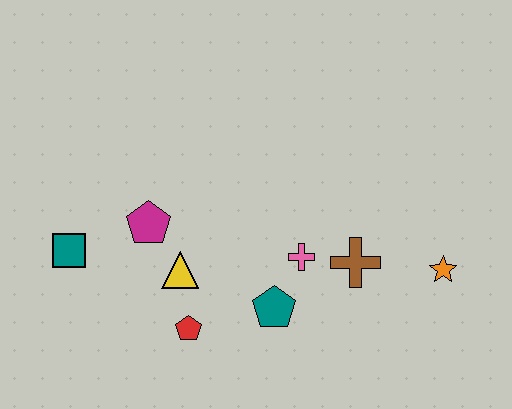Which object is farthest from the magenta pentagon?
The orange star is farthest from the magenta pentagon.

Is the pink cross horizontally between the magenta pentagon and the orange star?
Yes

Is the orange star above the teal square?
No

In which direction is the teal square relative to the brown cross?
The teal square is to the left of the brown cross.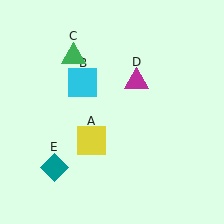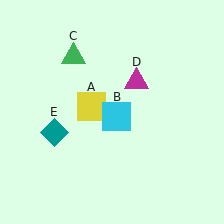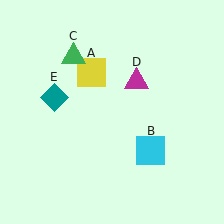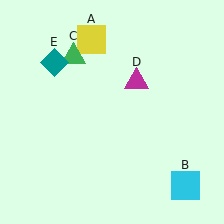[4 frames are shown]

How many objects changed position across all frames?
3 objects changed position: yellow square (object A), cyan square (object B), teal diamond (object E).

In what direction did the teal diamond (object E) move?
The teal diamond (object E) moved up.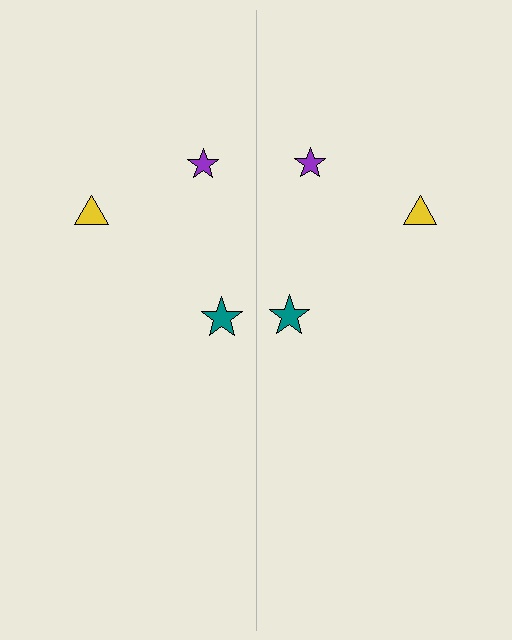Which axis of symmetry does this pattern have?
The pattern has a vertical axis of symmetry running through the center of the image.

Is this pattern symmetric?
Yes, this pattern has bilateral (reflection) symmetry.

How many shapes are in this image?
There are 6 shapes in this image.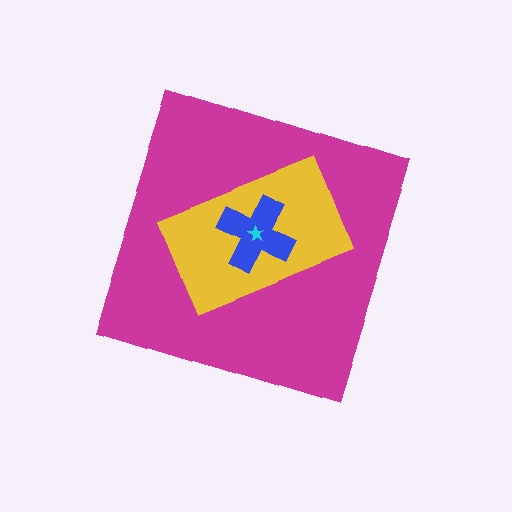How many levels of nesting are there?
4.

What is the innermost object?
The cyan star.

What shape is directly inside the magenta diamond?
The yellow rectangle.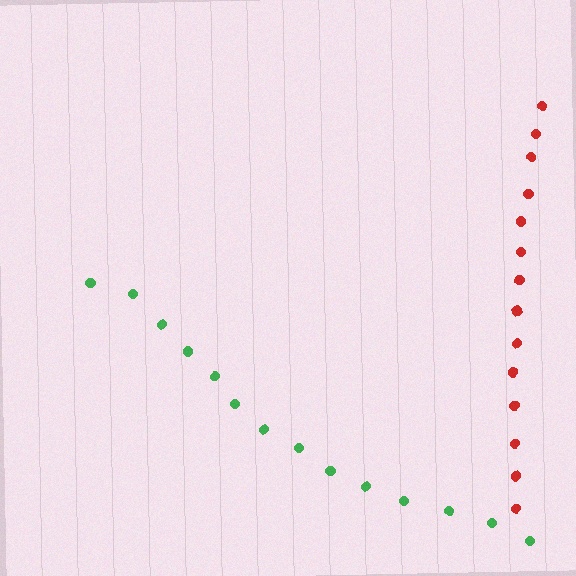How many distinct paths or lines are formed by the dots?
There are 2 distinct paths.